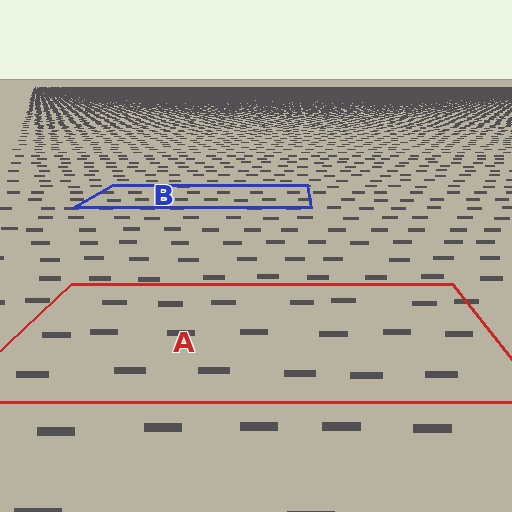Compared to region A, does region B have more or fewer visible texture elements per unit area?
Region B has more texture elements per unit area — they are packed more densely because it is farther away.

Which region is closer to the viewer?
Region A is closer. The texture elements there are larger and more spread out.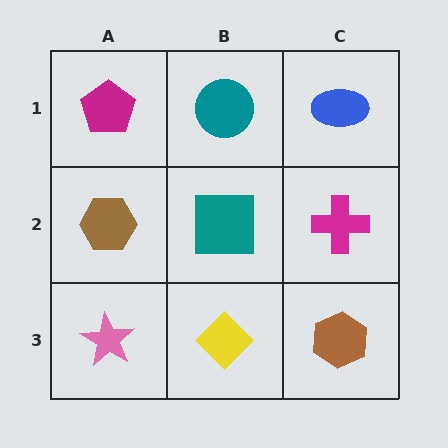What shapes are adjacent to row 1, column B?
A teal square (row 2, column B), a magenta pentagon (row 1, column A), a blue ellipse (row 1, column C).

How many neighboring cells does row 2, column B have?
4.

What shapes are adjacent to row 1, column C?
A magenta cross (row 2, column C), a teal circle (row 1, column B).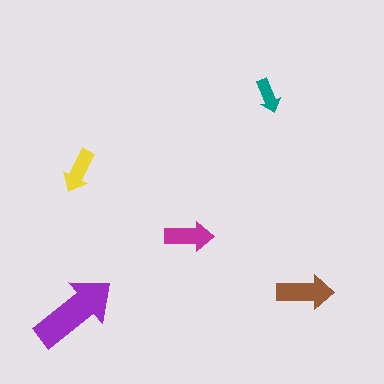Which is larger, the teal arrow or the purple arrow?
The purple one.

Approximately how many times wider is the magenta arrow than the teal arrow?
About 1.5 times wider.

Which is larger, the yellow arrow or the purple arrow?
The purple one.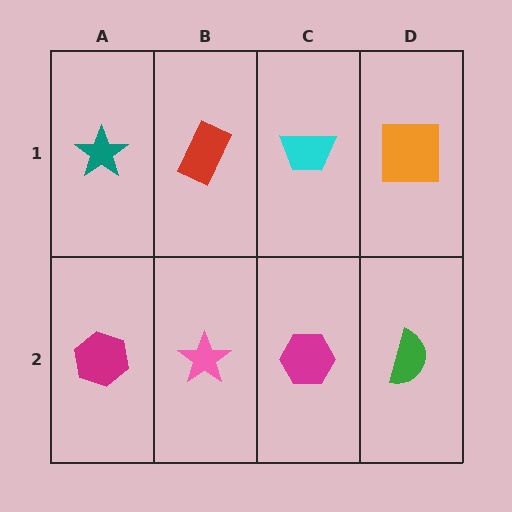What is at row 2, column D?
A green semicircle.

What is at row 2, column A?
A magenta hexagon.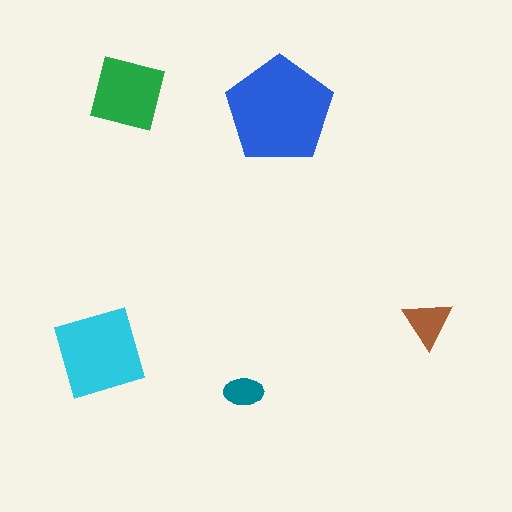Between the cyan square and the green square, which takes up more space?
The cyan square.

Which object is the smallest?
The teal ellipse.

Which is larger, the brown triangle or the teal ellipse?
The brown triangle.